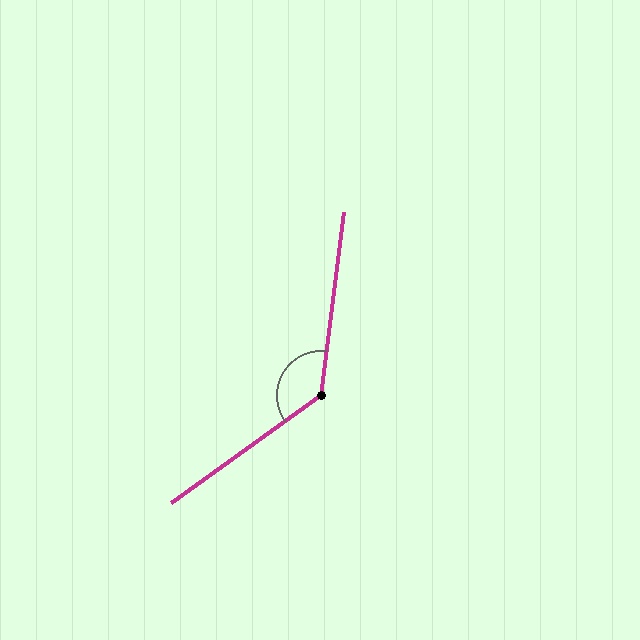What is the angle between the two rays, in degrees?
Approximately 133 degrees.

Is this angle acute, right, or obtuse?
It is obtuse.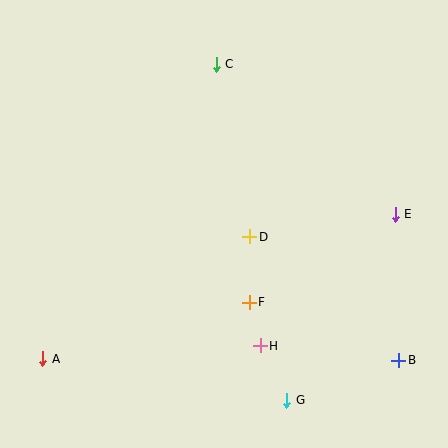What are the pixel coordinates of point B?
Point B is at (399, 360).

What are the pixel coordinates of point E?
Point E is at (395, 214).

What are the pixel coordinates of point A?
Point A is at (43, 359).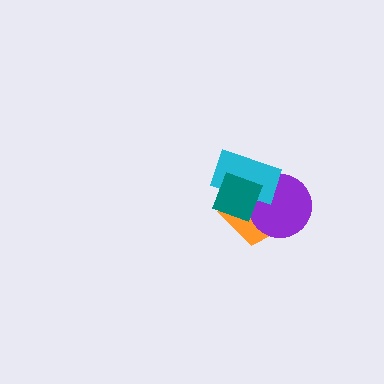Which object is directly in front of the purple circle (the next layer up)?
The cyan rectangle is directly in front of the purple circle.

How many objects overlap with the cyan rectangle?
3 objects overlap with the cyan rectangle.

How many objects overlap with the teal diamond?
3 objects overlap with the teal diamond.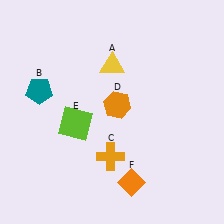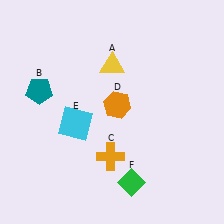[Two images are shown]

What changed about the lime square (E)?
In Image 1, E is lime. In Image 2, it changed to cyan.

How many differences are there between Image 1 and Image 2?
There are 2 differences between the two images.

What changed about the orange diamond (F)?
In Image 1, F is orange. In Image 2, it changed to green.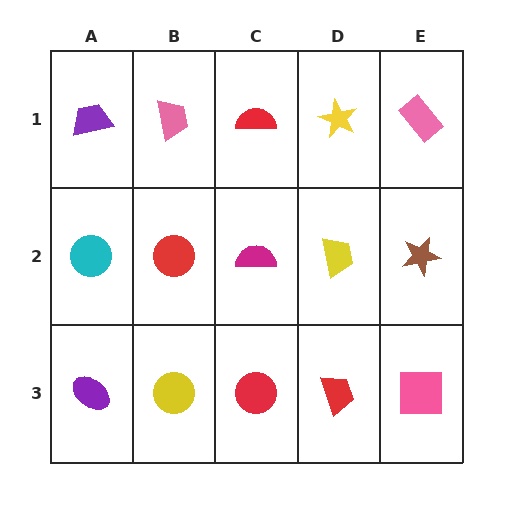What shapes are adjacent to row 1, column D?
A yellow trapezoid (row 2, column D), a red semicircle (row 1, column C), a pink rectangle (row 1, column E).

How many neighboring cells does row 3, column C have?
3.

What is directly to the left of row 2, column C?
A red circle.